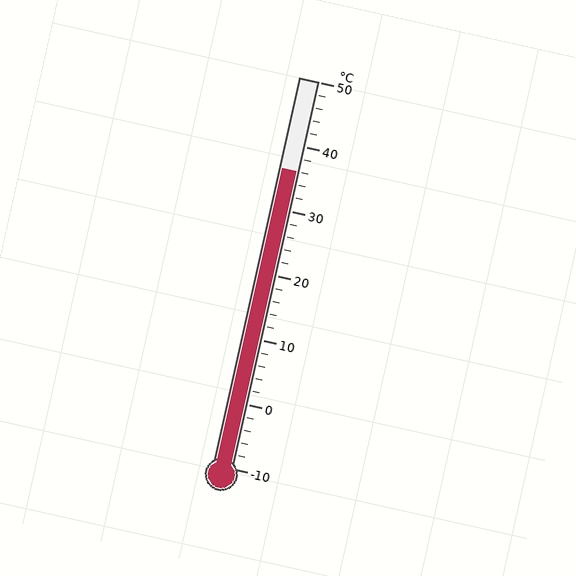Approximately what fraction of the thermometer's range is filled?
The thermometer is filled to approximately 75% of its range.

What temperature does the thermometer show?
The thermometer shows approximately 36°C.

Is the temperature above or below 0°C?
The temperature is above 0°C.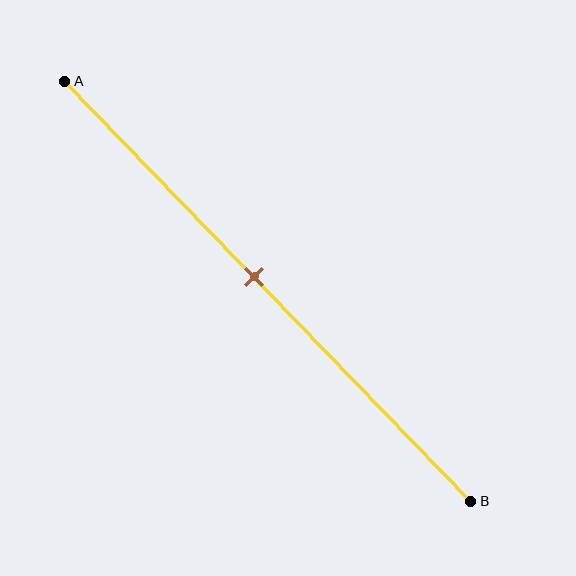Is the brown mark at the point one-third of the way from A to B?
No, the mark is at about 45% from A, not at the 33% one-third point.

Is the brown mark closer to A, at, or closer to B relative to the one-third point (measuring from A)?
The brown mark is closer to point B than the one-third point of segment AB.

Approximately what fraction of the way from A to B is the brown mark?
The brown mark is approximately 45% of the way from A to B.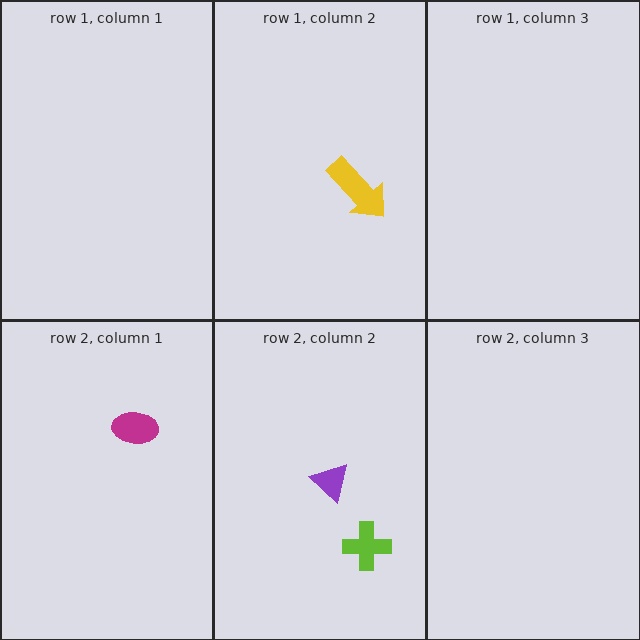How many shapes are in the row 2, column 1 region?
1.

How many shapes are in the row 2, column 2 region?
2.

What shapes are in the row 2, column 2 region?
The lime cross, the purple triangle.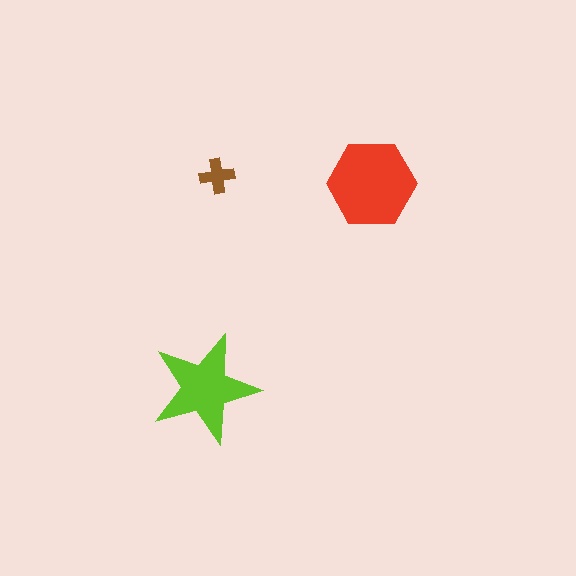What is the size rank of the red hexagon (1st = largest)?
1st.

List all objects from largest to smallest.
The red hexagon, the lime star, the brown cross.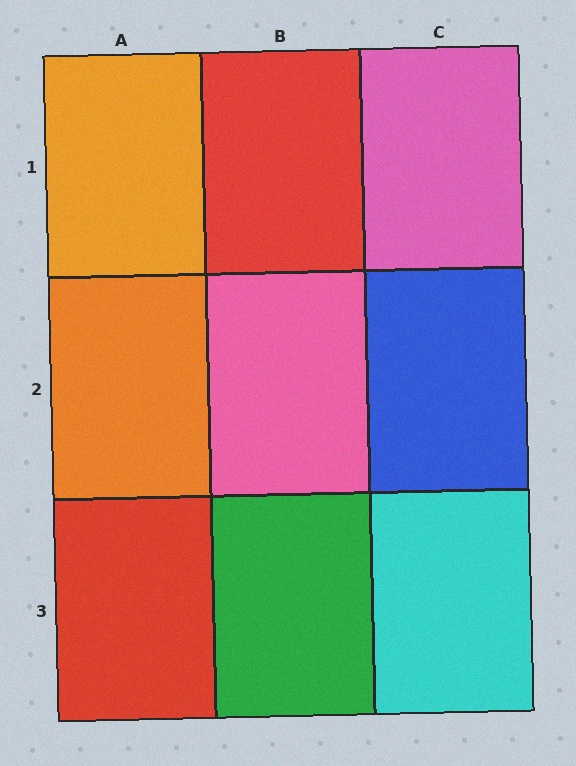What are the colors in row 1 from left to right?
Orange, red, pink.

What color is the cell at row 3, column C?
Cyan.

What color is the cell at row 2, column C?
Blue.